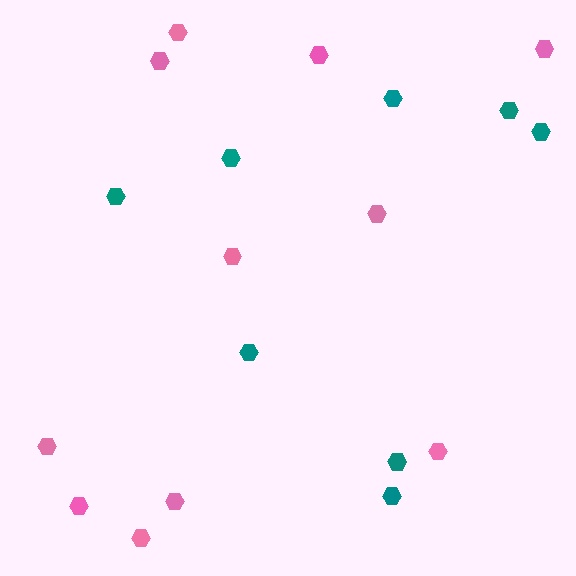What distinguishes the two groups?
There are 2 groups: one group of pink hexagons (11) and one group of teal hexagons (8).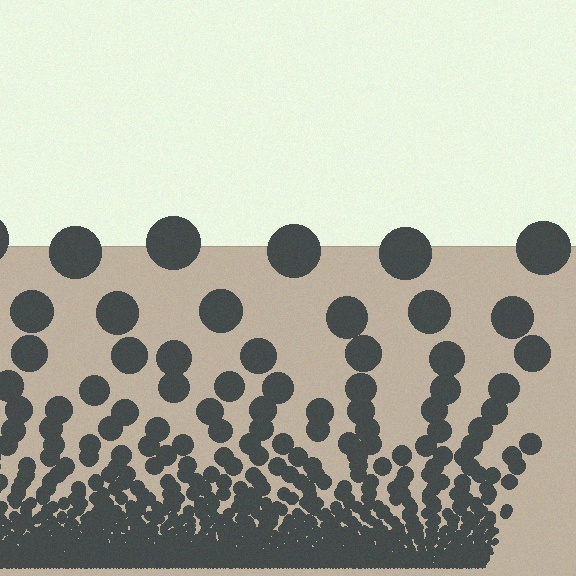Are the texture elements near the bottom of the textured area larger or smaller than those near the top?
Smaller. The gradient is inverted — elements near the bottom are smaller and denser.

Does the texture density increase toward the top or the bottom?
Density increases toward the bottom.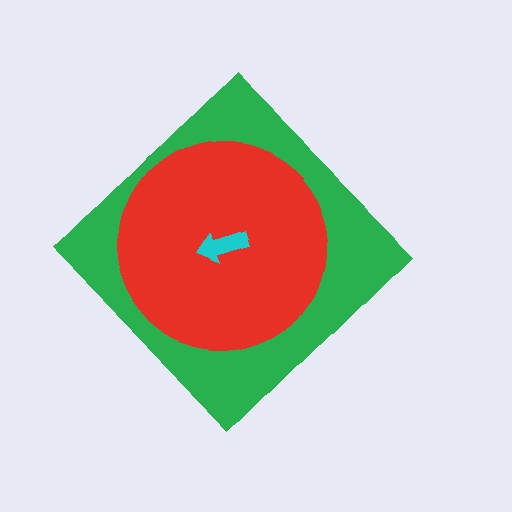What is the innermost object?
The cyan arrow.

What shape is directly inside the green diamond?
The red circle.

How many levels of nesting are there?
3.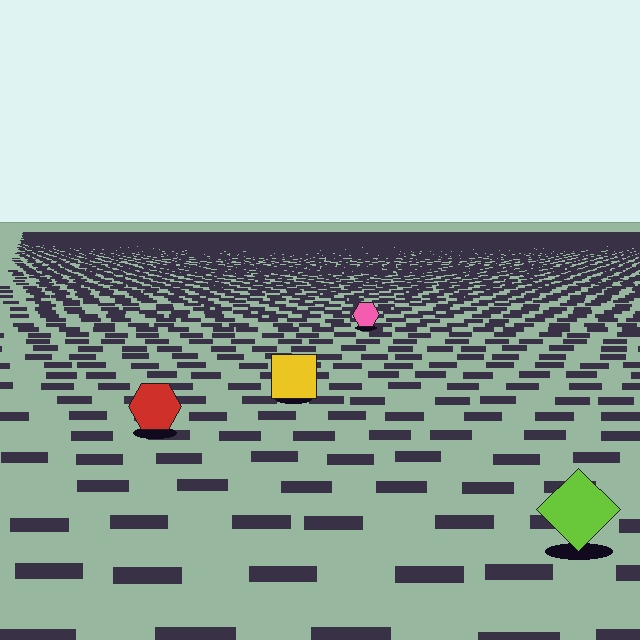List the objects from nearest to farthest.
From nearest to farthest: the lime diamond, the red hexagon, the yellow square, the pink hexagon.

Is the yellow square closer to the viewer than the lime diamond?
No. The lime diamond is closer — you can tell from the texture gradient: the ground texture is coarser near it.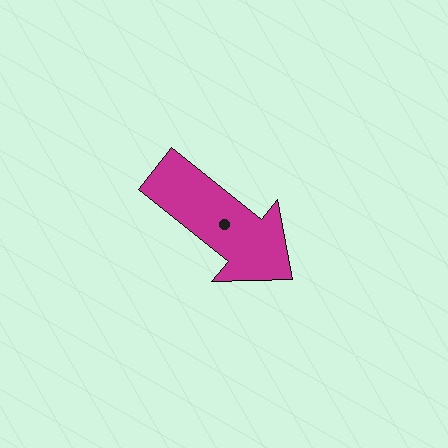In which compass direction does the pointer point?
Southeast.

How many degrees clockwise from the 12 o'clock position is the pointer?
Approximately 129 degrees.